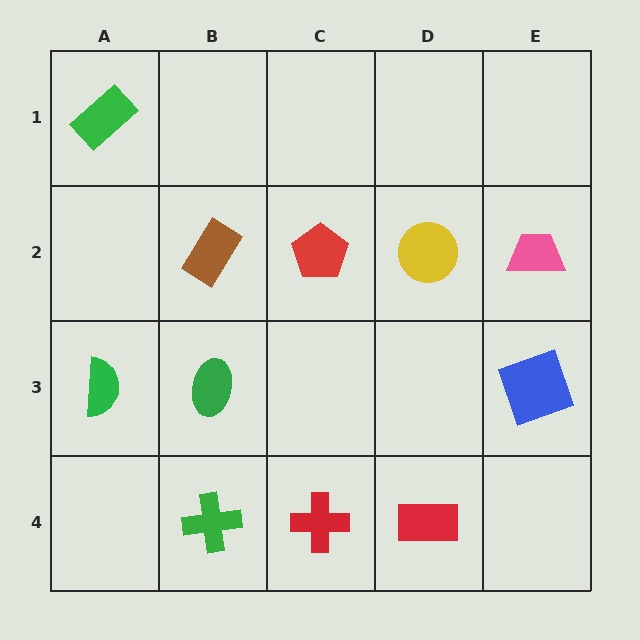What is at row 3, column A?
A green semicircle.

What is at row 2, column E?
A pink trapezoid.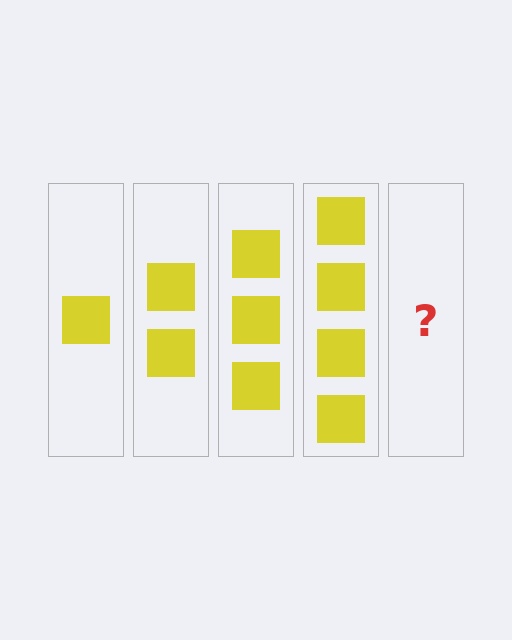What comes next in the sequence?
The next element should be 5 squares.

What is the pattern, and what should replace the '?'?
The pattern is that each step adds one more square. The '?' should be 5 squares.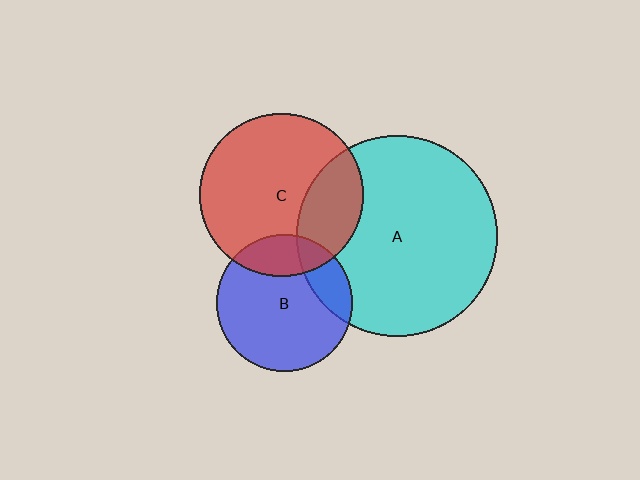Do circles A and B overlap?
Yes.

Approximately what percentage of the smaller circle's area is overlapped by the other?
Approximately 20%.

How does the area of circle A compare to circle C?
Approximately 1.5 times.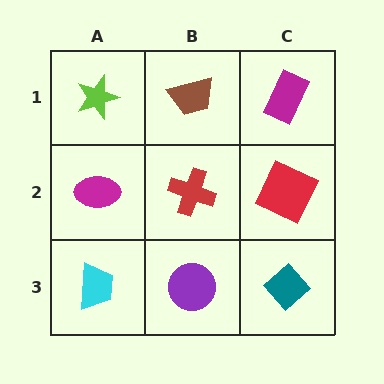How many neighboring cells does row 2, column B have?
4.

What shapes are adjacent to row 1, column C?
A red square (row 2, column C), a brown trapezoid (row 1, column B).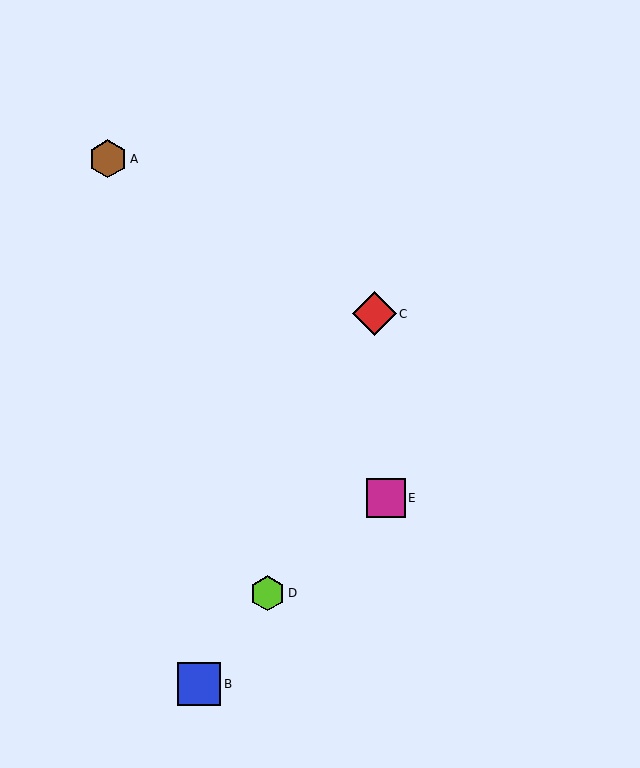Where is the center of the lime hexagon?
The center of the lime hexagon is at (267, 593).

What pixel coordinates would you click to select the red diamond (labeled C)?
Click at (374, 314) to select the red diamond C.